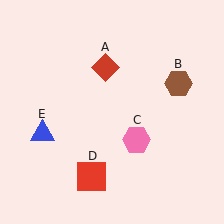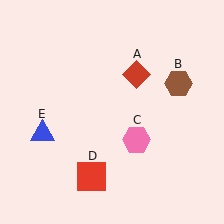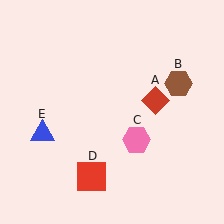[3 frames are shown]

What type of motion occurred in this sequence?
The red diamond (object A) rotated clockwise around the center of the scene.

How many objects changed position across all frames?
1 object changed position: red diamond (object A).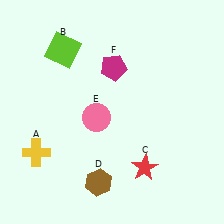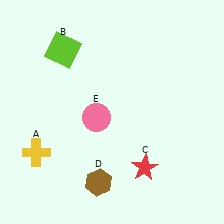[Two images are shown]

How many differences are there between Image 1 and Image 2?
There is 1 difference between the two images.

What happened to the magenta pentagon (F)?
The magenta pentagon (F) was removed in Image 2. It was in the top-right area of Image 1.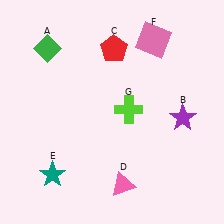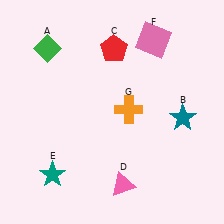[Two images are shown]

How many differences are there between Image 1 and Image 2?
There are 2 differences between the two images.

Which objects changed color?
B changed from purple to teal. G changed from lime to orange.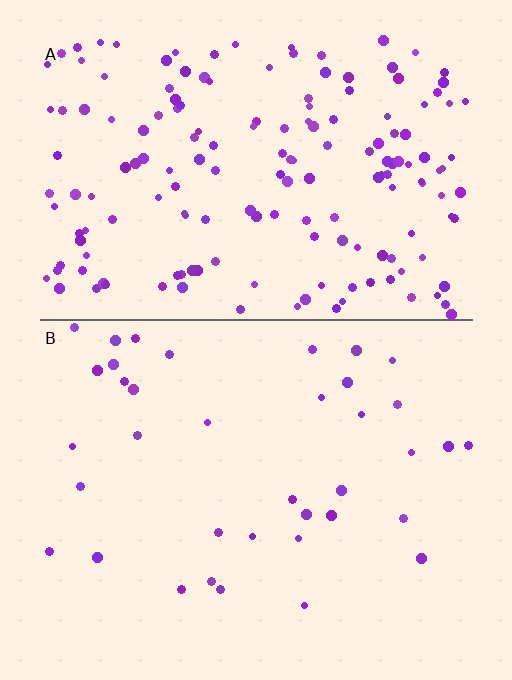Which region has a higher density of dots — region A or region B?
A (the top).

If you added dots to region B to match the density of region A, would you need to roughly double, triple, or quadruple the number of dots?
Approximately quadruple.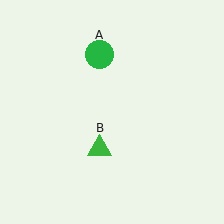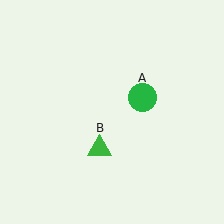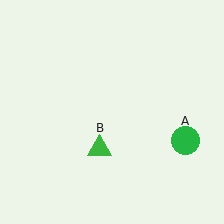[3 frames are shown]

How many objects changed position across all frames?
1 object changed position: green circle (object A).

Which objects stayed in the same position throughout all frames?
Green triangle (object B) remained stationary.